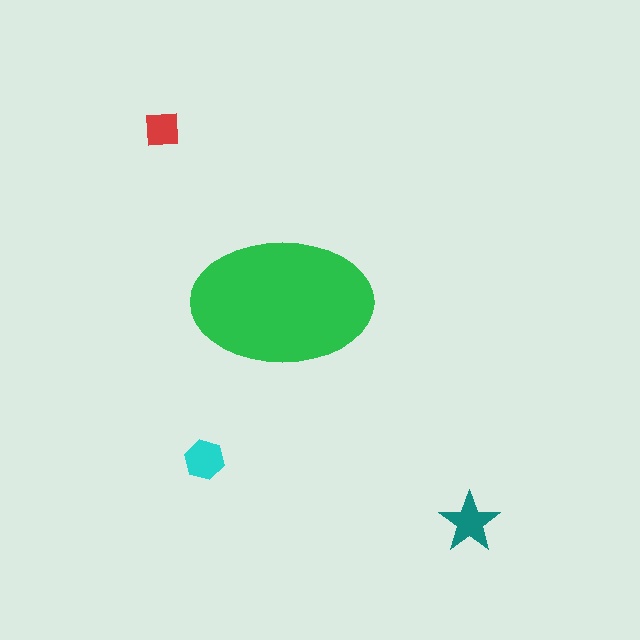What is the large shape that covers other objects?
A green ellipse.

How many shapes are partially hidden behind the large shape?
0 shapes are partially hidden.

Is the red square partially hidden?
No, the red square is fully visible.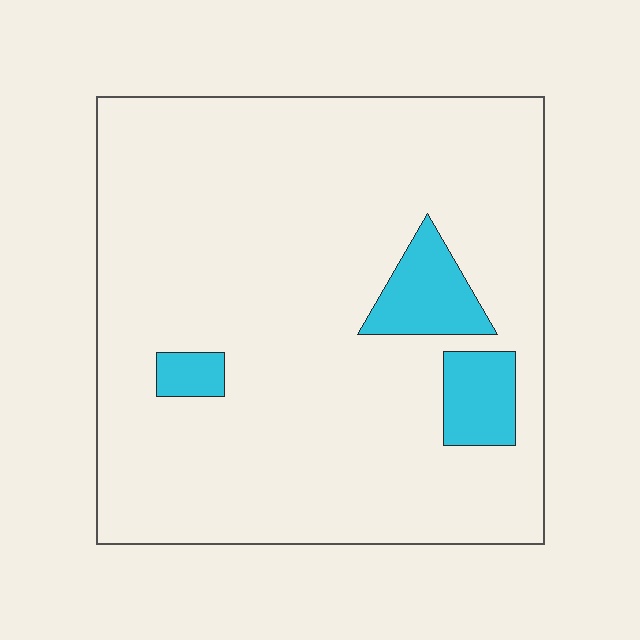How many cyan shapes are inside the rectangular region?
3.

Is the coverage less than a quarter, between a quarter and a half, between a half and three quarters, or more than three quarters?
Less than a quarter.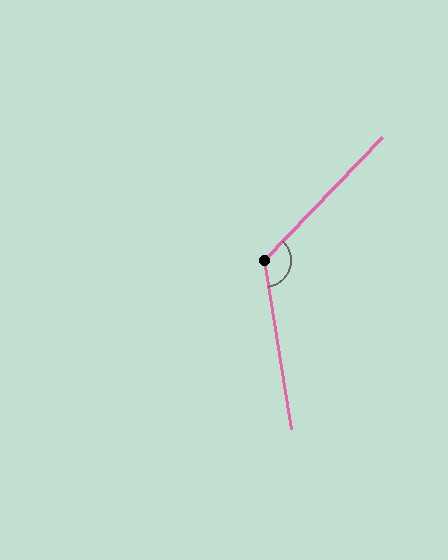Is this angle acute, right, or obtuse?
It is obtuse.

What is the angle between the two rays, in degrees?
Approximately 127 degrees.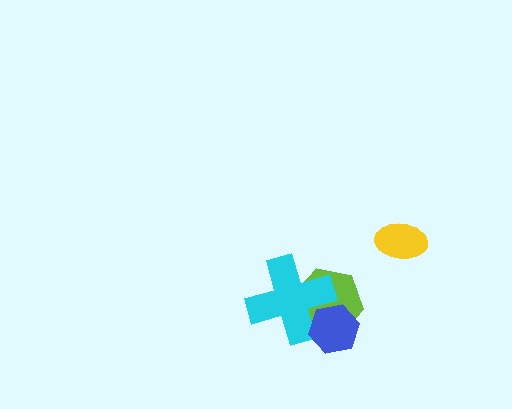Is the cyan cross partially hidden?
Yes, it is partially covered by another shape.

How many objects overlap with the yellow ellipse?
0 objects overlap with the yellow ellipse.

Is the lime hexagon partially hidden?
Yes, it is partially covered by another shape.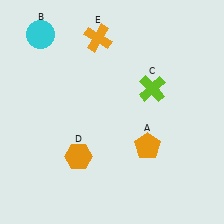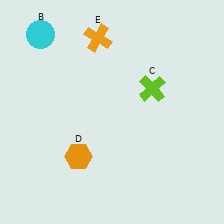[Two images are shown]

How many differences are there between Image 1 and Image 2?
There is 1 difference between the two images.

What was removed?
The orange pentagon (A) was removed in Image 2.